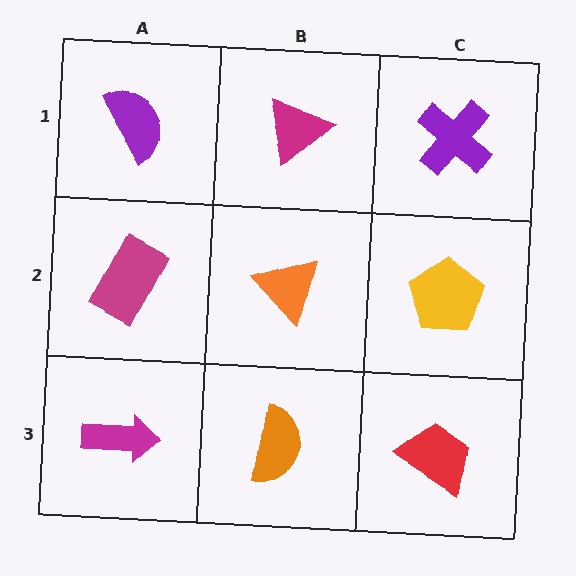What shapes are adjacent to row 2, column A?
A purple semicircle (row 1, column A), a magenta arrow (row 3, column A), an orange triangle (row 2, column B).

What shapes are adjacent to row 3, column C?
A yellow pentagon (row 2, column C), an orange semicircle (row 3, column B).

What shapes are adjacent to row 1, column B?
An orange triangle (row 2, column B), a purple semicircle (row 1, column A), a purple cross (row 1, column C).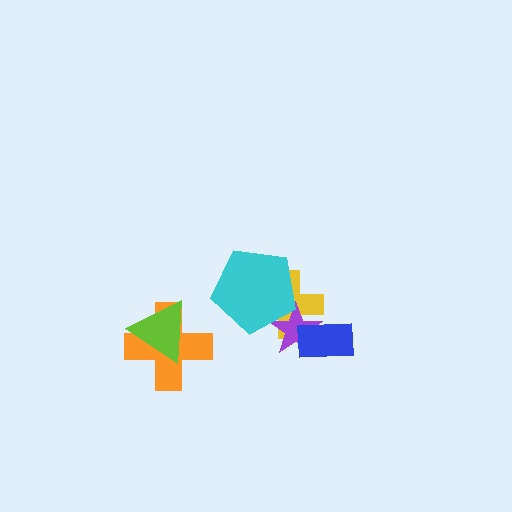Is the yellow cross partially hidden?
Yes, it is partially covered by another shape.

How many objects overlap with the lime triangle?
1 object overlaps with the lime triangle.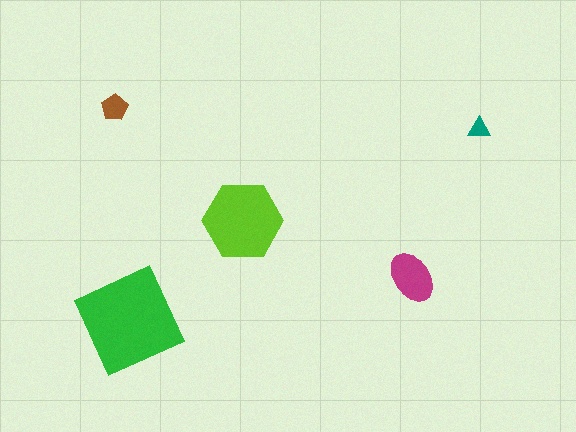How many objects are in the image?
There are 5 objects in the image.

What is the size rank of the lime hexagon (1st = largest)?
2nd.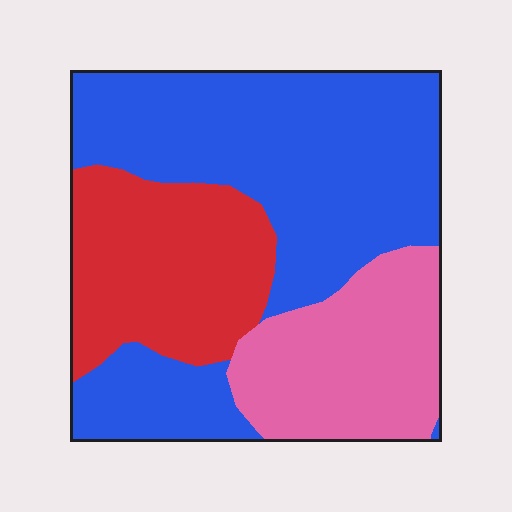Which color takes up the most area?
Blue, at roughly 50%.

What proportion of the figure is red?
Red covers about 25% of the figure.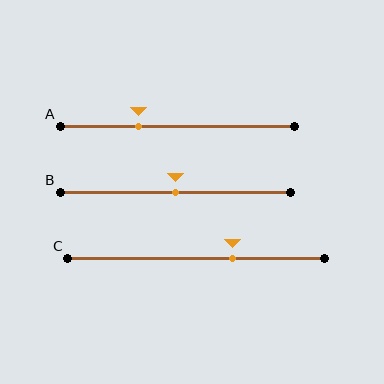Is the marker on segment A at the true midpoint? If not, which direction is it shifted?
No, the marker on segment A is shifted to the left by about 17% of the segment length.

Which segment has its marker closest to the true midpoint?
Segment B has its marker closest to the true midpoint.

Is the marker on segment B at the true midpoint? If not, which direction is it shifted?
Yes, the marker on segment B is at the true midpoint.